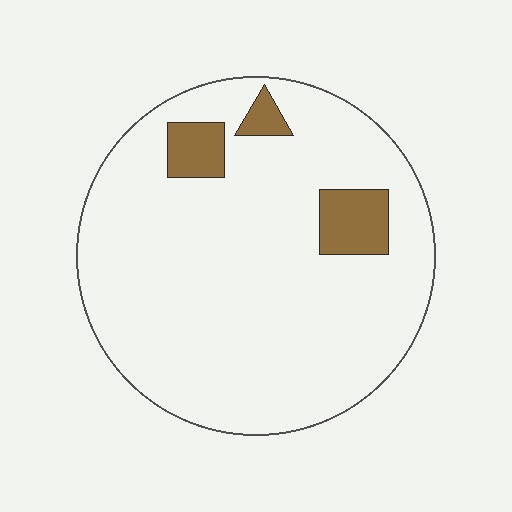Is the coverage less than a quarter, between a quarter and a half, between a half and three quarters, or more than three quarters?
Less than a quarter.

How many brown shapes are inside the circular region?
3.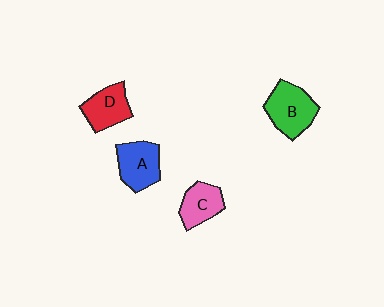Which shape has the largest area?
Shape B (green).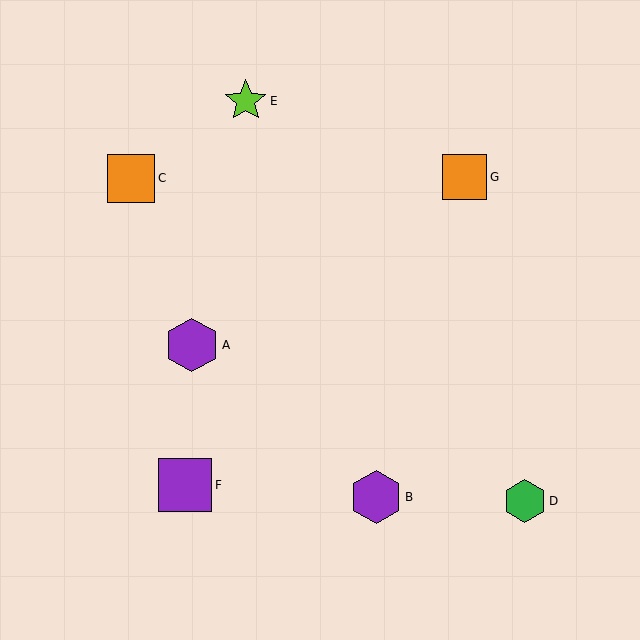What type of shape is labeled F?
Shape F is a purple square.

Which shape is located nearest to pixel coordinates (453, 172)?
The orange square (labeled G) at (465, 177) is nearest to that location.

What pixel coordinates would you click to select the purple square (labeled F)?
Click at (185, 485) to select the purple square F.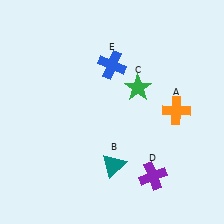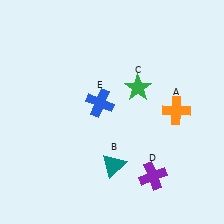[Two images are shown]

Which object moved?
The blue cross (E) moved down.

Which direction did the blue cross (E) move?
The blue cross (E) moved down.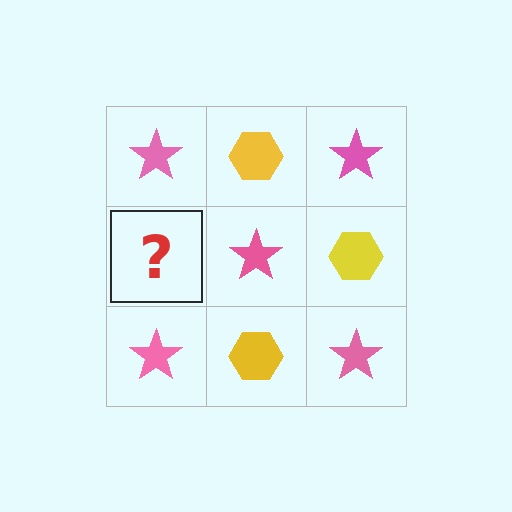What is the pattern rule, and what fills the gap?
The rule is that it alternates pink star and yellow hexagon in a checkerboard pattern. The gap should be filled with a yellow hexagon.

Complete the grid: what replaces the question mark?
The question mark should be replaced with a yellow hexagon.